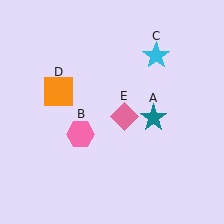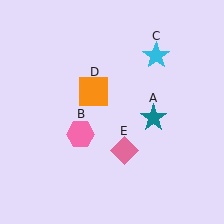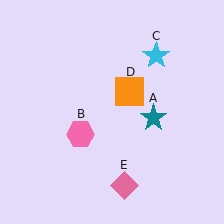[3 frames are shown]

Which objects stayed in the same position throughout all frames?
Teal star (object A) and pink hexagon (object B) and cyan star (object C) remained stationary.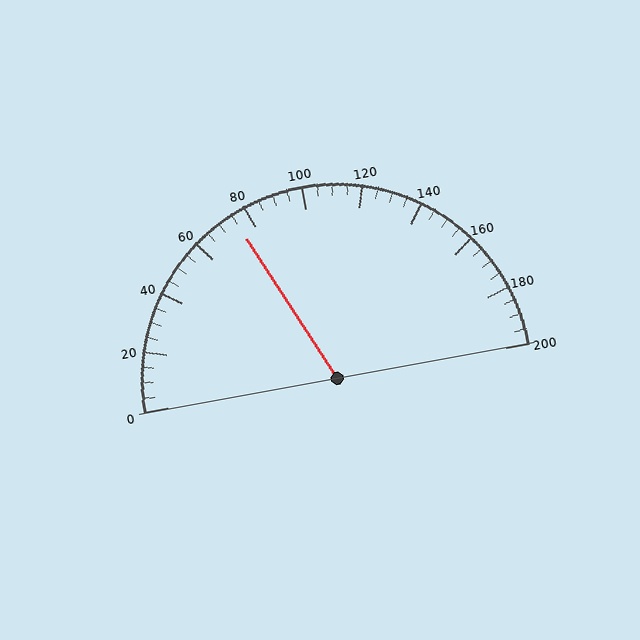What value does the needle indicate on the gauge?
The needle indicates approximately 75.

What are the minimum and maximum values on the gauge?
The gauge ranges from 0 to 200.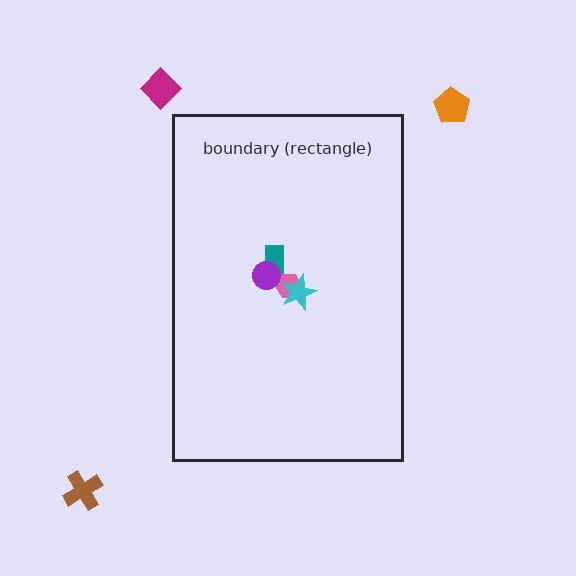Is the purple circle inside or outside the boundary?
Inside.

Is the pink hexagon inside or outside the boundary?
Inside.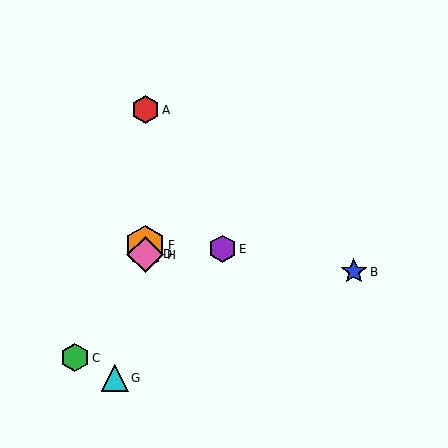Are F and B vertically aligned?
No, F is at x≈145 and B is at x≈354.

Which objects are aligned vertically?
Objects A, D, F, H are aligned vertically.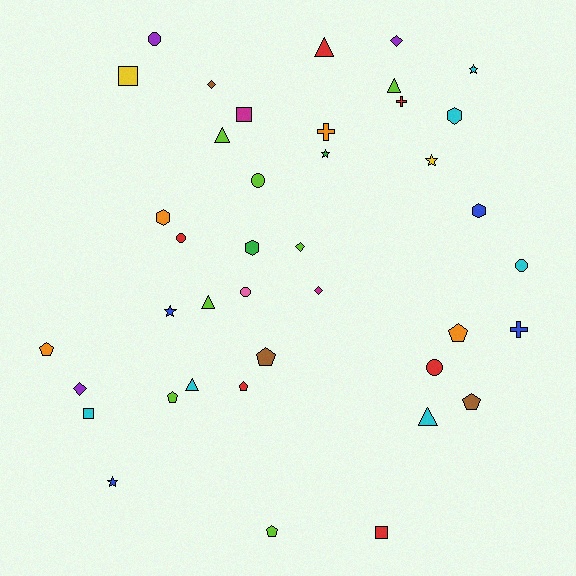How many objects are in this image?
There are 40 objects.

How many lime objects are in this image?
There are 7 lime objects.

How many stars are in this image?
There are 5 stars.